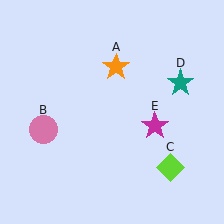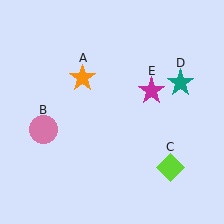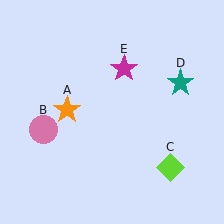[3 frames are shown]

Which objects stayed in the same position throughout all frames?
Pink circle (object B) and lime diamond (object C) and teal star (object D) remained stationary.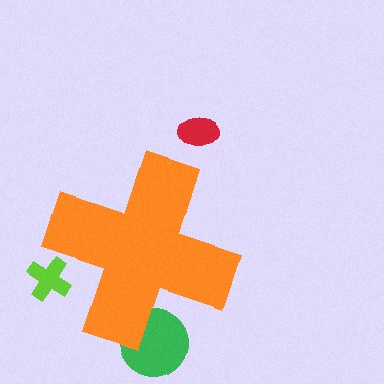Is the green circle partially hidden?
Yes, the green circle is partially hidden behind the orange cross.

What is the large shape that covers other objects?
An orange cross.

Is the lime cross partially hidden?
Yes, the lime cross is partially hidden behind the orange cross.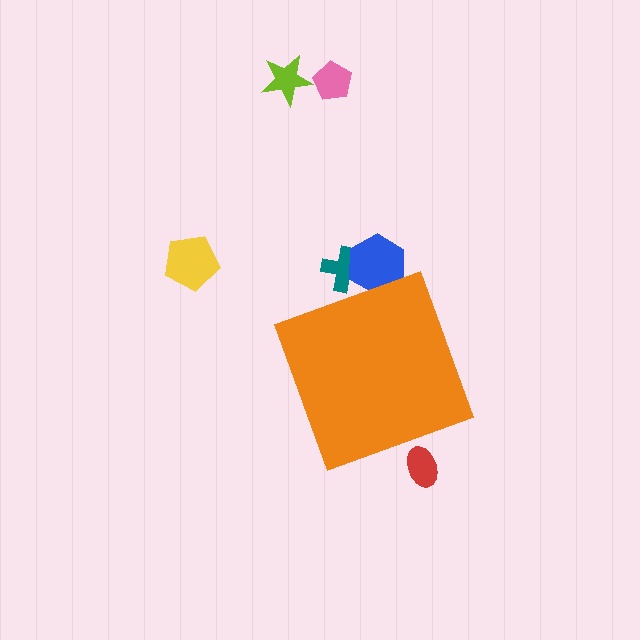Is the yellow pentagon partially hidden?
No, the yellow pentagon is fully visible.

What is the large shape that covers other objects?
An orange diamond.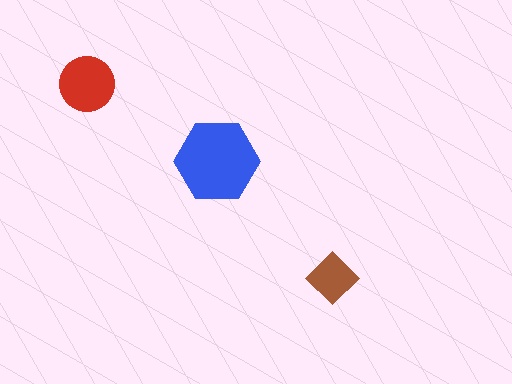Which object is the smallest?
The brown diamond.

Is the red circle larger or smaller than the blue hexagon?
Smaller.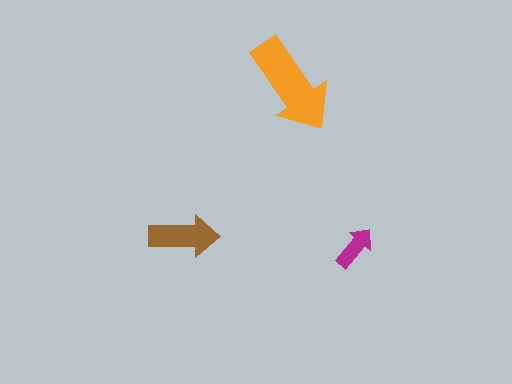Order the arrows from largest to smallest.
the orange one, the brown one, the magenta one.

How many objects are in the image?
There are 3 objects in the image.